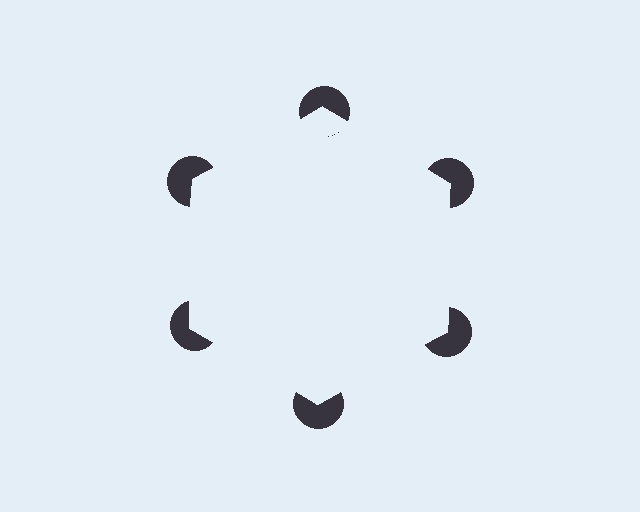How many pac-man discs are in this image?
There are 6 — one at each vertex of the illusory hexagon.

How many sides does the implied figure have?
6 sides.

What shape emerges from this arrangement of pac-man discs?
An illusory hexagon — its edges are inferred from the aligned wedge cuts in the pac-man discs, not physically drawn.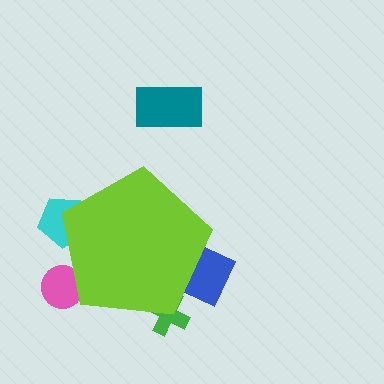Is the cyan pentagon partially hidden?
Yes, the cyan pentagon is partially hidden behind the lime pentagon.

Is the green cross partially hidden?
Yes, the green cross is partially hidden behind the lime pentagon.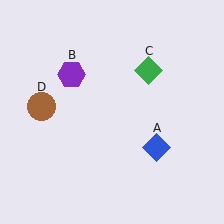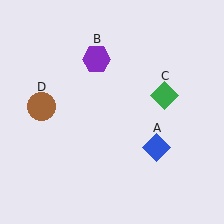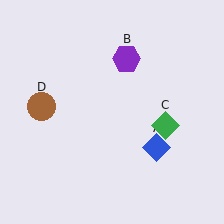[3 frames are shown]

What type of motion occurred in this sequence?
The purple hexagon (object B), green diamond (object C) rotated clockwise around the center of the scene.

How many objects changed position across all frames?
2 objects changed position: purple hexagon (object B), green diamond (object C).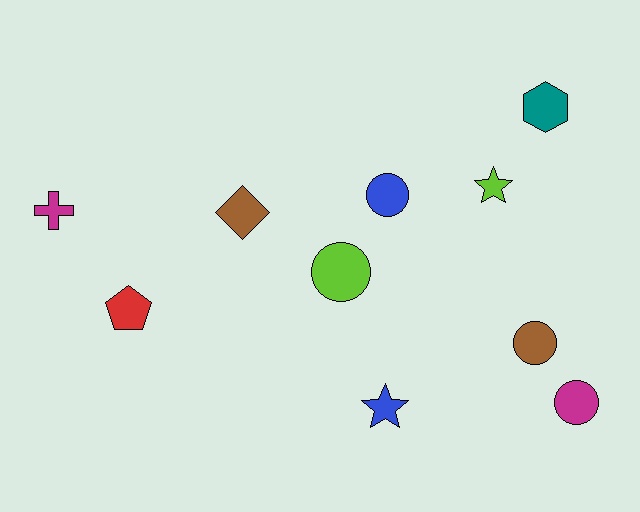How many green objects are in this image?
There are no green objects.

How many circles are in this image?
There are 4 circles.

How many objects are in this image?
There are 10 objects.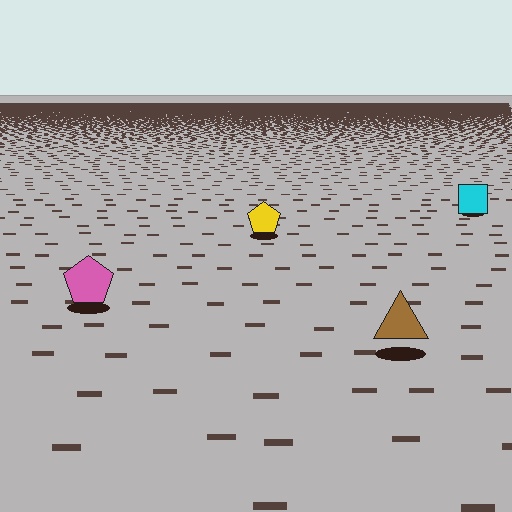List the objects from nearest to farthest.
From nearest to farthest: the brown triangle, the pink pentagon, the yellow pentagon, the cyan square.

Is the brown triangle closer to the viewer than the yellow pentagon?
Yes. The brown triangle is closer — you can tell from the texture gradient: the ground texture is coarser near it.